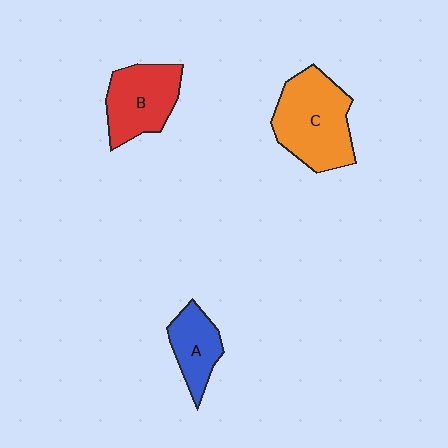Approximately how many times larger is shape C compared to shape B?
Approximately 1.3 times.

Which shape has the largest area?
Shape C (orange).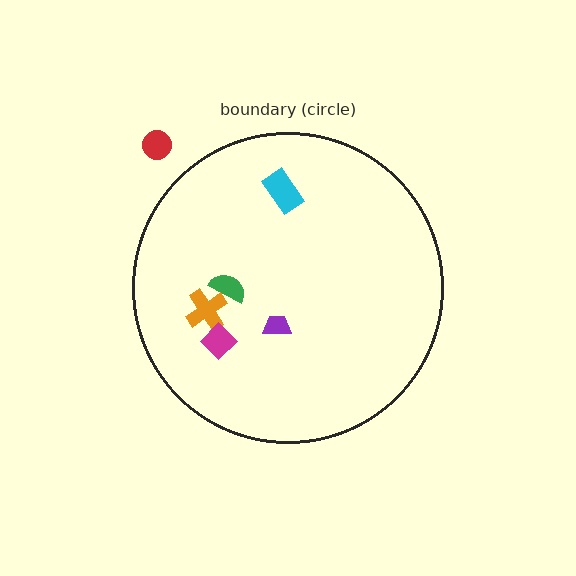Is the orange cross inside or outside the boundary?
Inside.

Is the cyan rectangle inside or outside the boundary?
Inside.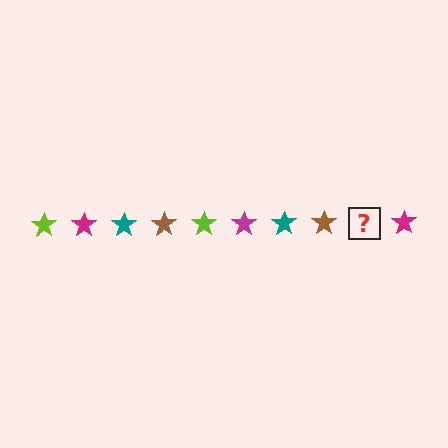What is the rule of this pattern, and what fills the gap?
The rule is that the pattern cycles through lime, magenta, teal, brown stars. The gap should be filled with a lime star.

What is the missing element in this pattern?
The missing element is a lime star.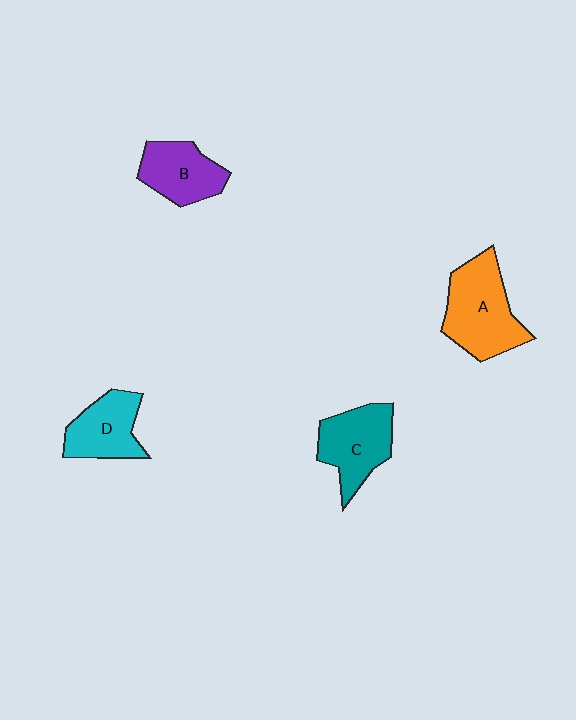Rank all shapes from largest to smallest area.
From largest to smallest: A (orange), C (teal), D (cyan), B (purple).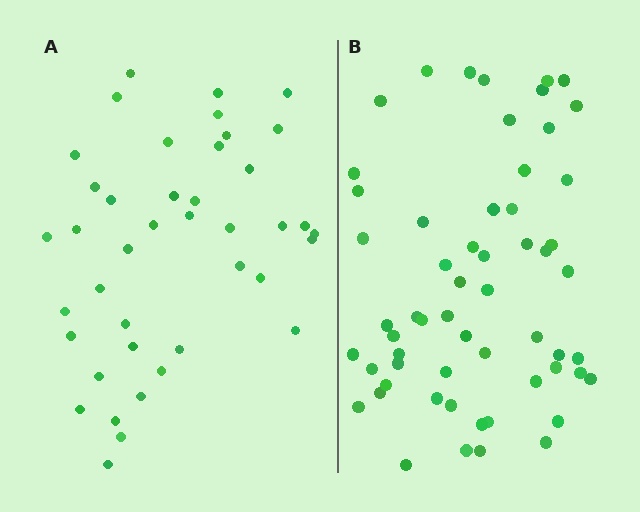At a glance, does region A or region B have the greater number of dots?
Region B (the right region) has more dots.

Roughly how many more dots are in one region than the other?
Region B has approximately 15 more dots than region A.